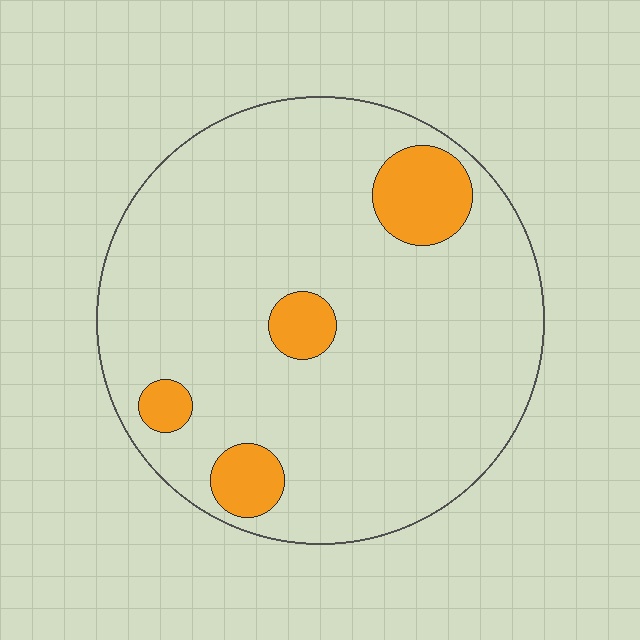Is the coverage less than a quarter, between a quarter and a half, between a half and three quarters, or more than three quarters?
Less than a quarter.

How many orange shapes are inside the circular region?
4.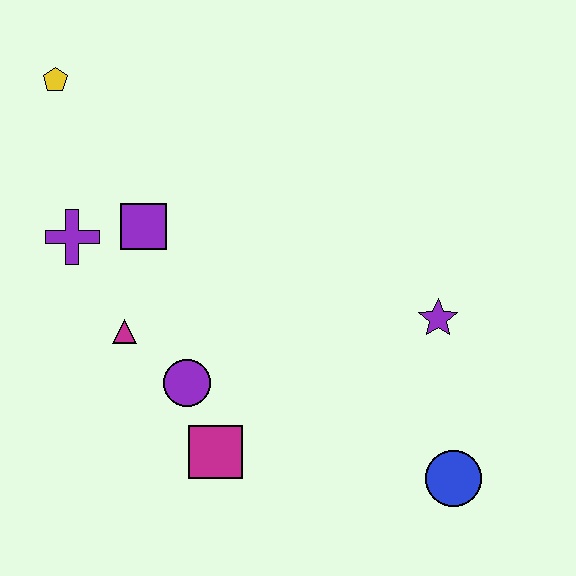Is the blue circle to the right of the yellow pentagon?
Yes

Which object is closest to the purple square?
The purple cross is closest to the purple square.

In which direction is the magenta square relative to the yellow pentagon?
The magenta square is below the yellow pentagon.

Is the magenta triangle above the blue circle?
Yes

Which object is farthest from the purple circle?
The yellow pentagon is farthest from the purple circle.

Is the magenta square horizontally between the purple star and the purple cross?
Yes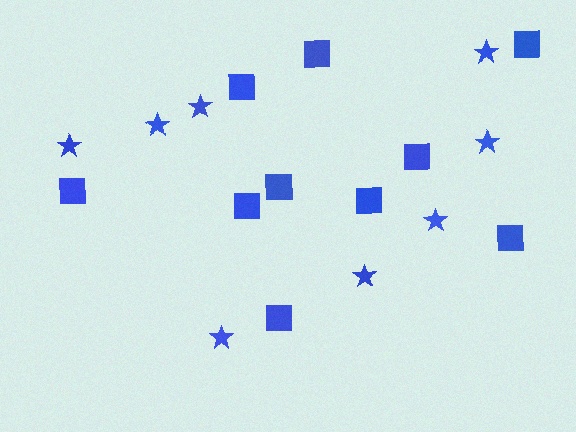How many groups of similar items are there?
There are 2 groups: one group of squares (10) and one group of stars (8).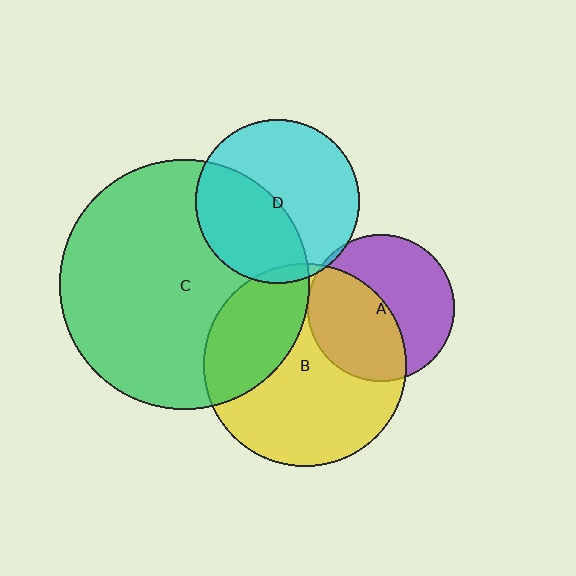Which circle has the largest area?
Circle C (green).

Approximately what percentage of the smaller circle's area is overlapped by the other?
Approximately 5%.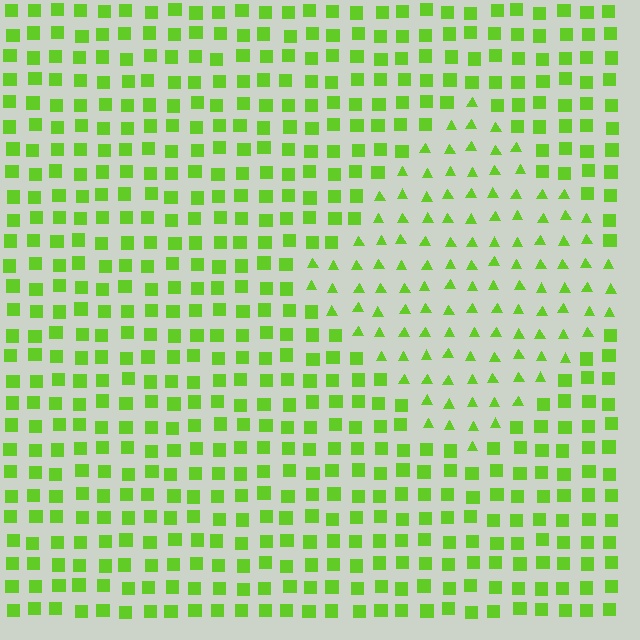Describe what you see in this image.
The image is filled with small lime elements arranged in a uniform grid. A diamond-shaped region contains triangles, while the surrounding area contains squares. The boundary is defined purely by the change in element shape.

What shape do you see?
I see a diamond.